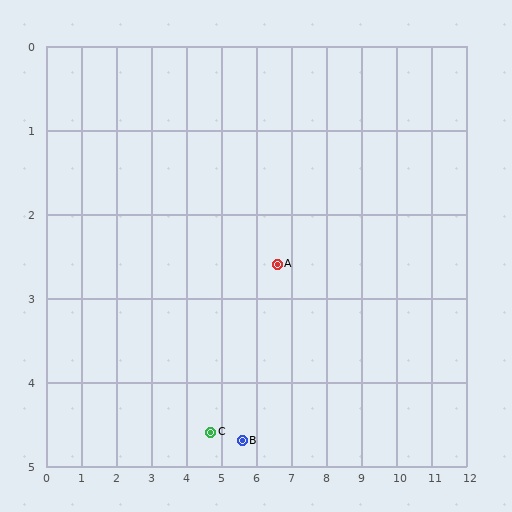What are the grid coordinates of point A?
Point A is at approximately (6.6, 2.6).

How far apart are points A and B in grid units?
Points A and B are about 2.3 grid units apart.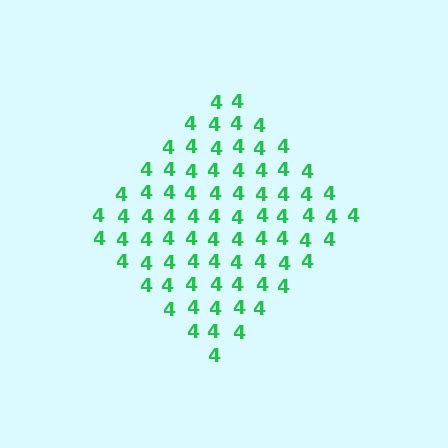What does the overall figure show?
The overall figure shows a diamond.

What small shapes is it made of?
It is made of small digit 4's.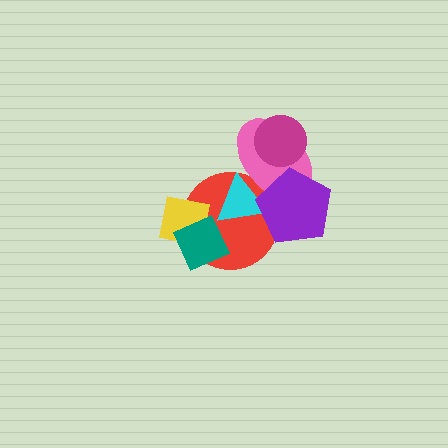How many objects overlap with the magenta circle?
1 object overlaps with the magenta circle.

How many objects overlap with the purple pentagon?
3 objects overlap with the purple pentagon.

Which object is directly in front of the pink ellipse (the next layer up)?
The purple pentagon is directly in front of the pink ellipse.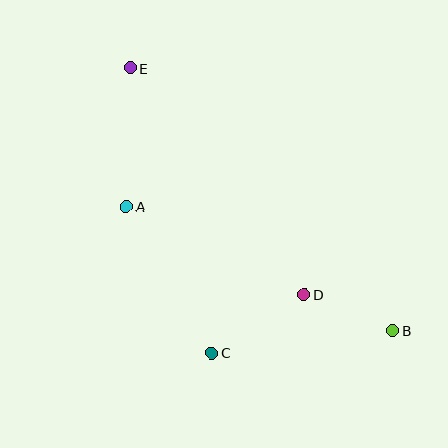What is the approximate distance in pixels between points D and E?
The distance between D and E is approximately 286 pixels.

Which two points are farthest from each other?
Points B and E are farthest from each other.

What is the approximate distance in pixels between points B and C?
The distance between B and C is approximately 183 pixels.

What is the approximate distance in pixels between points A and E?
The distance between A and E is approximately 138 pixels.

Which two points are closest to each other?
Points B and D are closest to each other.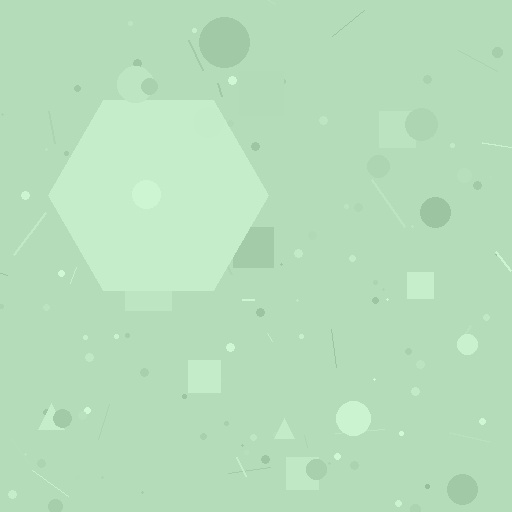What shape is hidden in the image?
A hexagon is hidden in the image.